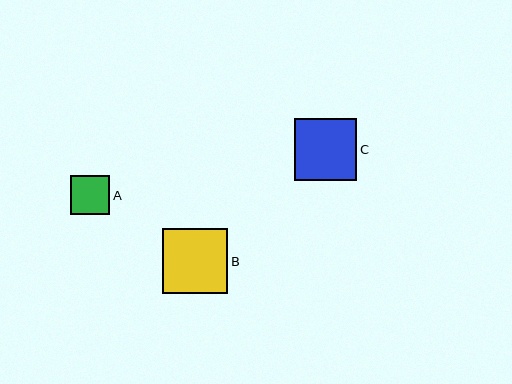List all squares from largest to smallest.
From largest to smallest: B, C, A.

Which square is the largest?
Square B is the largest with a size of approximately 65 pixels.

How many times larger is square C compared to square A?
Square C is approximately 1.6 times the size of square A.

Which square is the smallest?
Square A is the smallest with a size of approximately 39 pixels.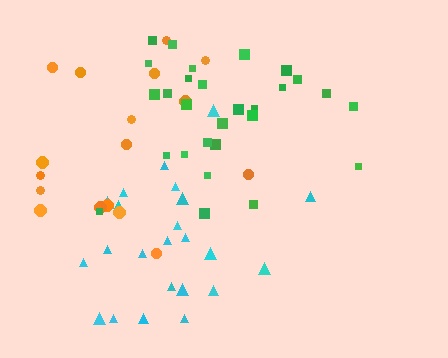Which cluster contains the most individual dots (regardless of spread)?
Green (28).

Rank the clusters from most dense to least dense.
cyan, green, orange.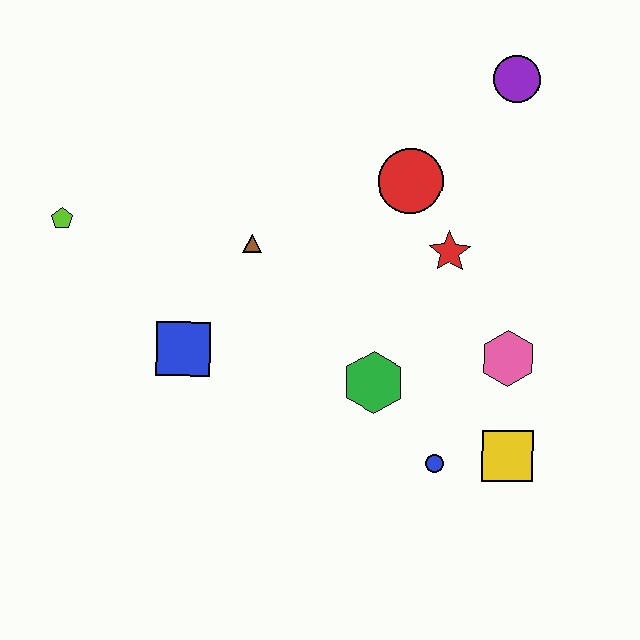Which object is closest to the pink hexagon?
The yellow square is closest to the pink hexagon.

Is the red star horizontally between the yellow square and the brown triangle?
Yes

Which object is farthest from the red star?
The lime pentagon is farthest from the red star.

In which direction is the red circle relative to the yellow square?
The red circle is above the yellow square.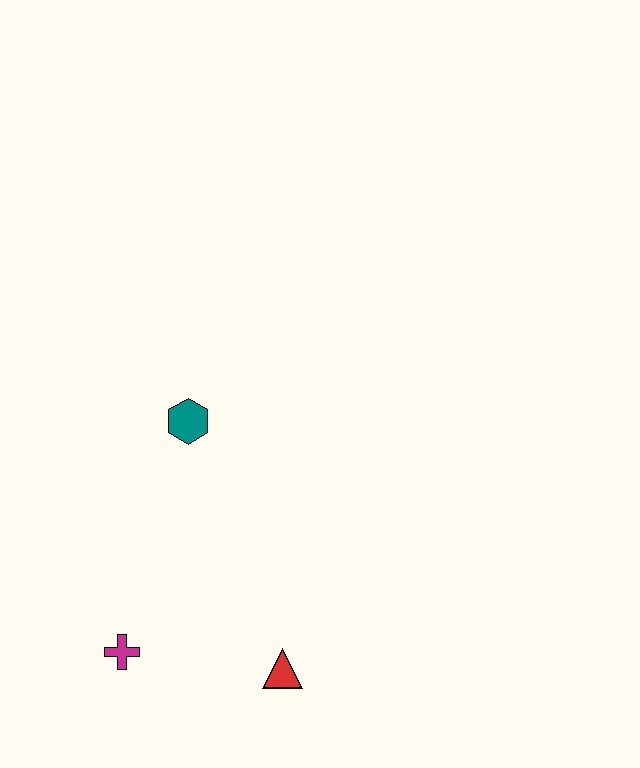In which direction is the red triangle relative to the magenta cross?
The red triangle is to the right of the magenta cross.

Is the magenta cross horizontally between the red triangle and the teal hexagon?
No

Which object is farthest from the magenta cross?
The teal hexagon is farthest from the magenta cross.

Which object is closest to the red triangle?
The magenta cross is closest to the red triangle.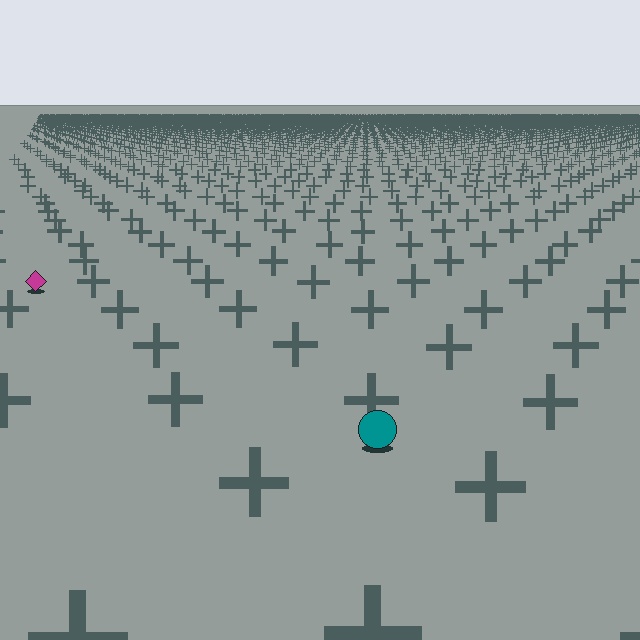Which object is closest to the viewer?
The teal circle is closest. The texture marks near it are larger and more spread out.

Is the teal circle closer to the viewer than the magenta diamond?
Yes. The teal circle is closer — you can tell from the texture gradient: the ground texture is coarser near it.